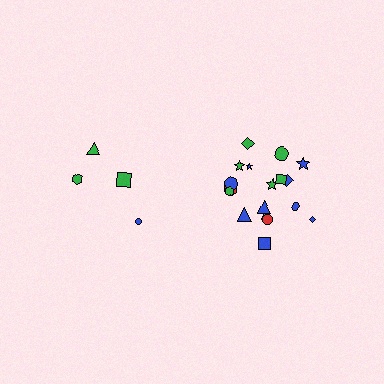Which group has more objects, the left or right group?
The right group.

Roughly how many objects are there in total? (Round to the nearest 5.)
Roughly 20 objects in total.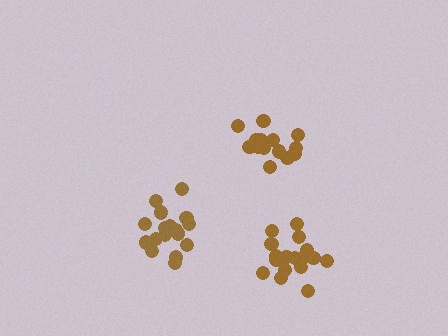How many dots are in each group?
Group 1: 18 dots, Group 2: 15 dots, Group 3: 18 dots (51 total).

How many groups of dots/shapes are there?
There are 3 groups.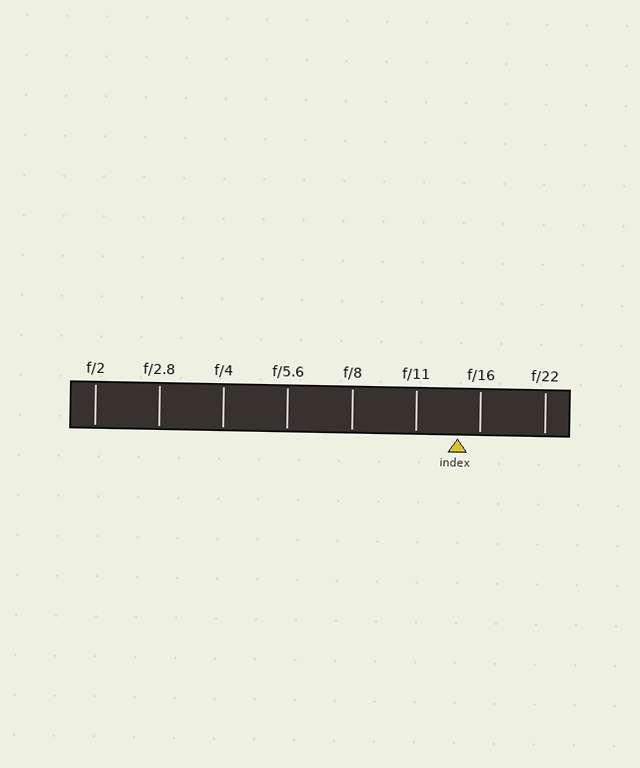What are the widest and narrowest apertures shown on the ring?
The widest aperture shown is f/2 and the narrowest is f/22.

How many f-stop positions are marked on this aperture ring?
There are 8 f-stop positions marked.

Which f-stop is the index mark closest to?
The index mark is closest to f/16.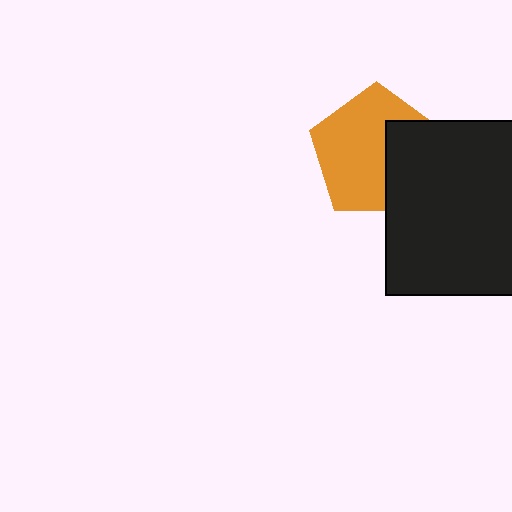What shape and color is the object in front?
The object in front is a black rectangle.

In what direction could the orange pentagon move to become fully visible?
The orange pentagon could move left. That would shift it out from behind the black rectangle entirely.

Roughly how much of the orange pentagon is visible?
Most of it is visible (roughly 65%).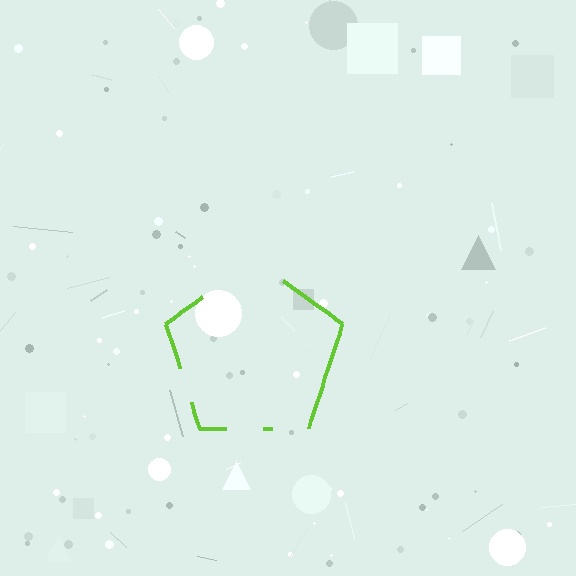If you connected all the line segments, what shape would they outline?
They would outline a pentagon.